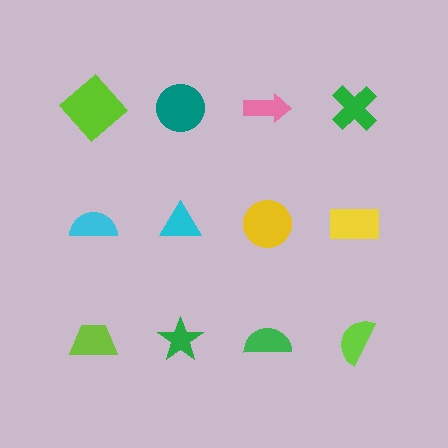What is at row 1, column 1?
A lime diamond.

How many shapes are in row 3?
4 shapes.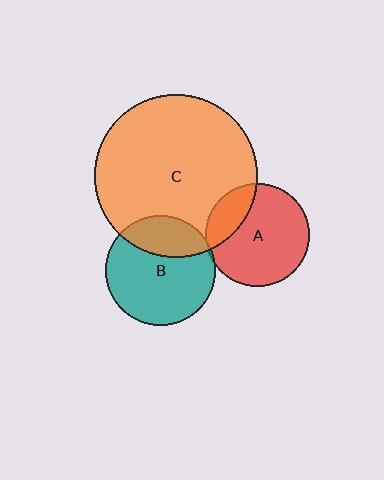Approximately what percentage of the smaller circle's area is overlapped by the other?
Approximately 30%.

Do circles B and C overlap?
Yes.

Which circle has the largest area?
Circle C (orange).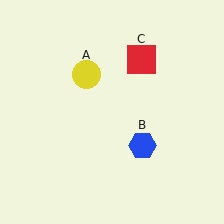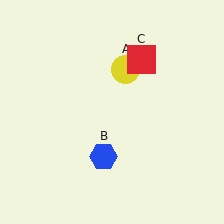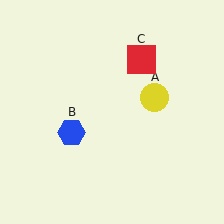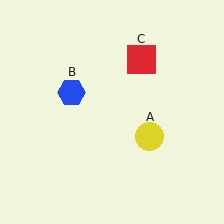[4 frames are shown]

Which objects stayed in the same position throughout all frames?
Red square (object C) remained stationary.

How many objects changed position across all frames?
2 objects changed position: yellow circle (object A), blue hexagon (object B).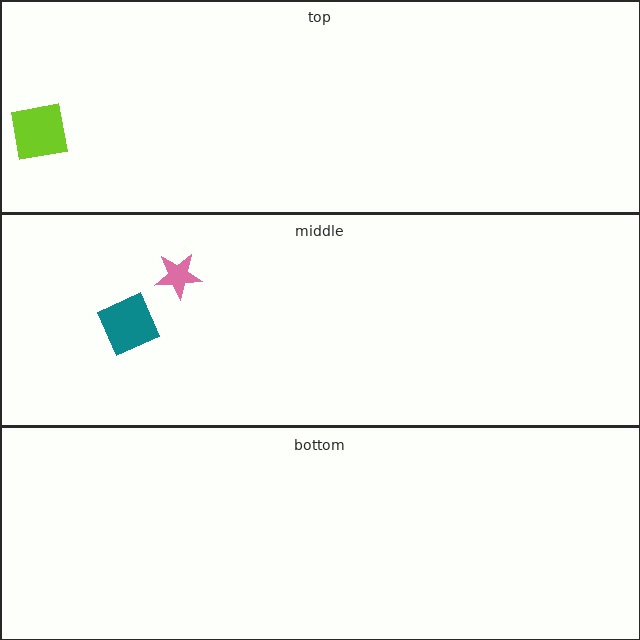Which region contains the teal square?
The middle region.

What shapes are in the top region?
The lime square.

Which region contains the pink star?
The middle region.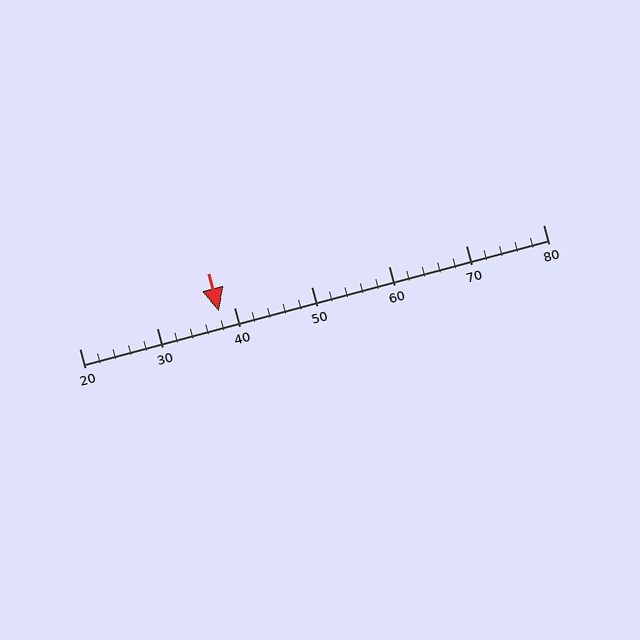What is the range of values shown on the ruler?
The ruler shows values from 20 to 80.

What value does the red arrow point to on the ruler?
The red arrow points to approximately 38.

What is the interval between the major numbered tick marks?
The major tick marks are spaced 10 units apart.